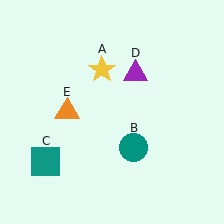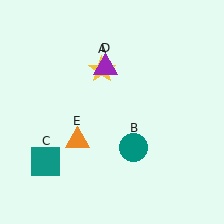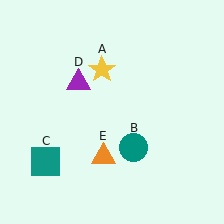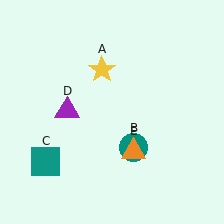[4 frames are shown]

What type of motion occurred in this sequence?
The purple triangle (object D), orange triangle (object E) rotated counterclockwise around the center of the scene.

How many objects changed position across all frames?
2 objects changed position: purple triangle (object D), orange triangle (object E).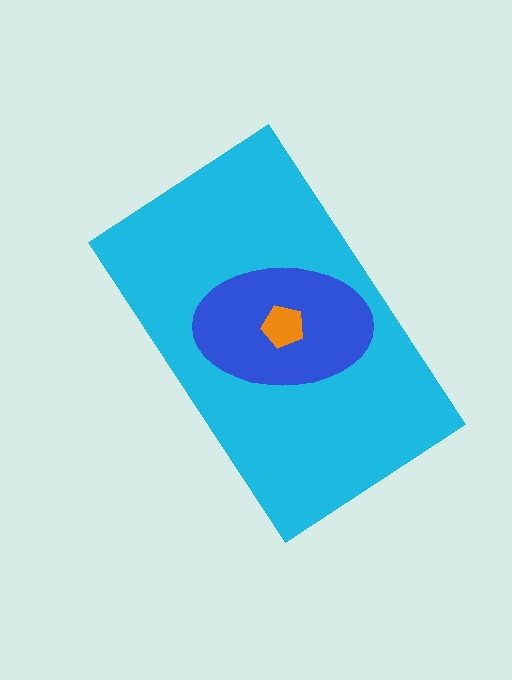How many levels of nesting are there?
3.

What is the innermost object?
The orange pentagon.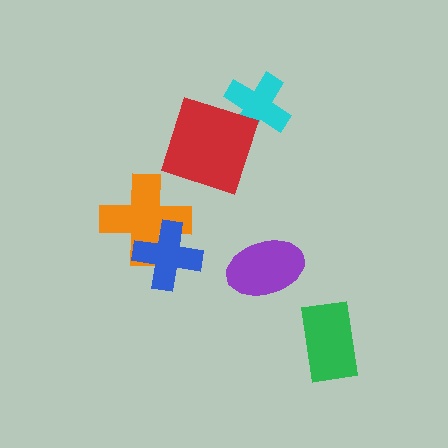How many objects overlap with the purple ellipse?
0 objects overlap with the purple ellipse.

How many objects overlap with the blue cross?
1 object overlaps with the blue cross.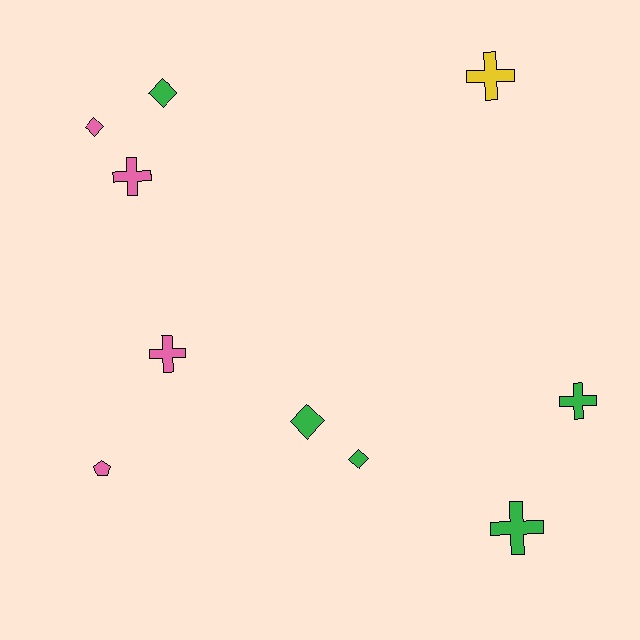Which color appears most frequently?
Green, with 5 objects.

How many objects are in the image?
There are 10 objects.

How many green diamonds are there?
There are 3 green diamonds.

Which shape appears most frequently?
Cross, with 5 objects.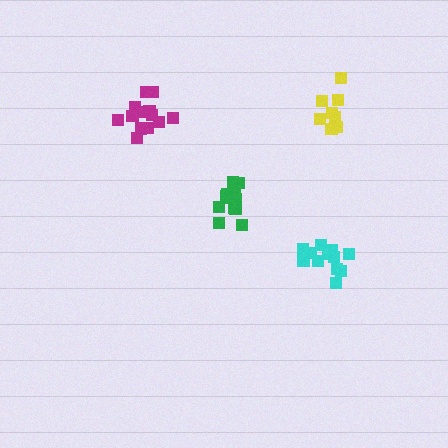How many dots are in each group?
Group 1: 12 dots, Group 2: 13 dots, Group 3: 8 dots, Group 4: 13 dots (46 total).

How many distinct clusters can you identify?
There are 4 distinct clusters.